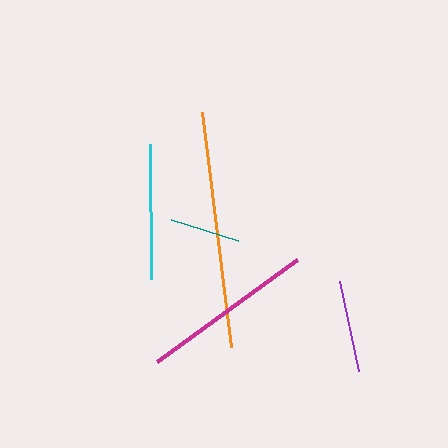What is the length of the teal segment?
The teal segment is approximately 70 pixels long.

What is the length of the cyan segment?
The cyan segment is approximately 136 pixels long.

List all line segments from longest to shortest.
From longest to shortest: orange, magenta, cyan, purple, teal.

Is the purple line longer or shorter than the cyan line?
The cyan line is longer than the purple line.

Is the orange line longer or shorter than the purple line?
The orange line is longer than the purple line.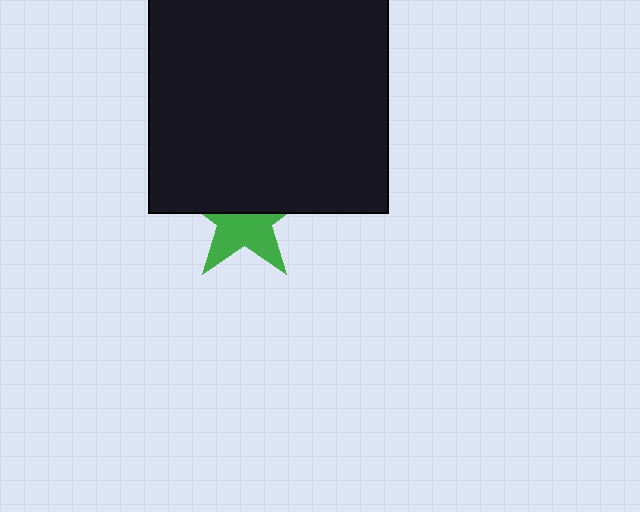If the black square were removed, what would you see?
You would see the complete green star.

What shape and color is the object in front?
The object in front is a black square.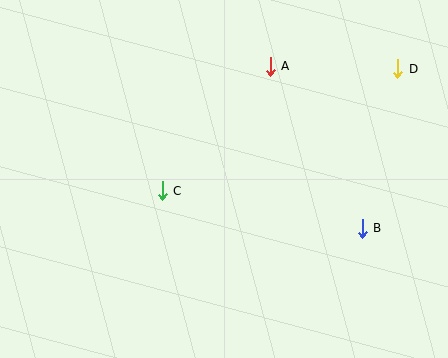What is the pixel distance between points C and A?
The distance between C and A is 165 pixels.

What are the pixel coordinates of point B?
Point B is at (362, 228).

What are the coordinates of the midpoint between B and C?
The midpoint between B and C is at (262, 209).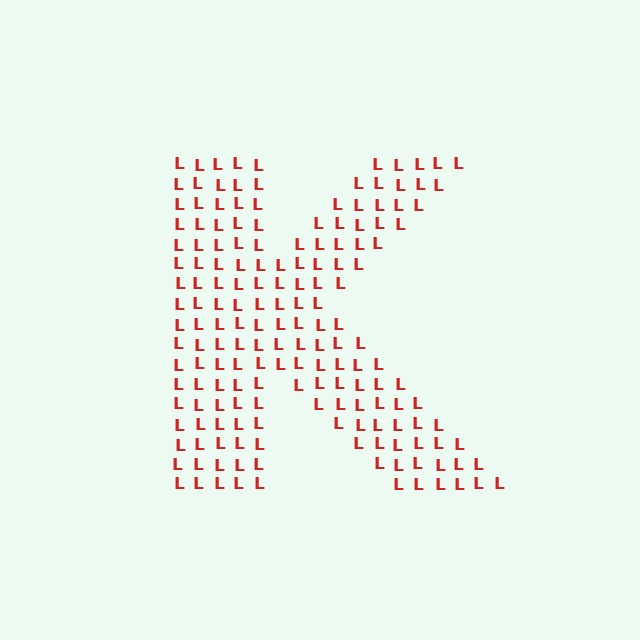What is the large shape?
The large shape is the letter K.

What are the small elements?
The small elements are letter L's.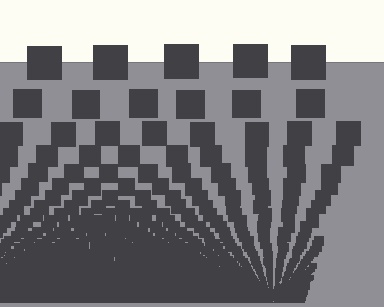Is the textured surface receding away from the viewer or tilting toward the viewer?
The surface appears to tilt toward the viewer. Texture elements get larger and sparser toward the top.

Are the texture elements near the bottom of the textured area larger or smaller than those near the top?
Smaller. The gradient is inverted — elements near the bottom are smaller and denser.